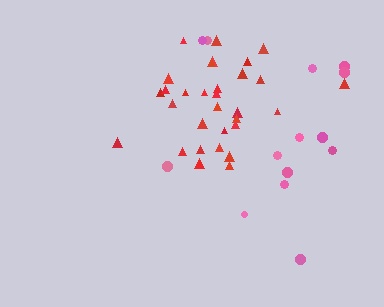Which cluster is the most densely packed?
Red.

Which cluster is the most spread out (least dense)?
Pink.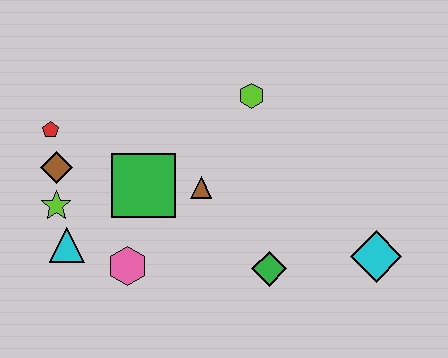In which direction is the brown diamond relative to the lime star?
The brown diamond is above the lime star.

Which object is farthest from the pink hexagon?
The cyan diamond is farthest from the pink hexagon.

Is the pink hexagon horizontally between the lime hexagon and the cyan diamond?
No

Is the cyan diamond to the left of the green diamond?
No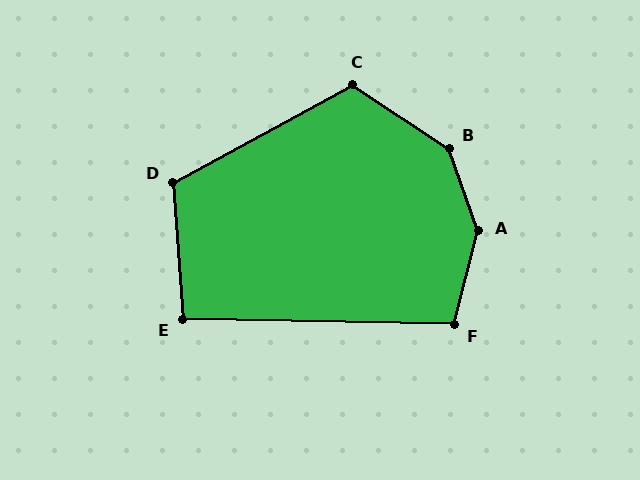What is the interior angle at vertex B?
Approximately 143 degrees (obtuse).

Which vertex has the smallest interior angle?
E, at approximately 96 degrees.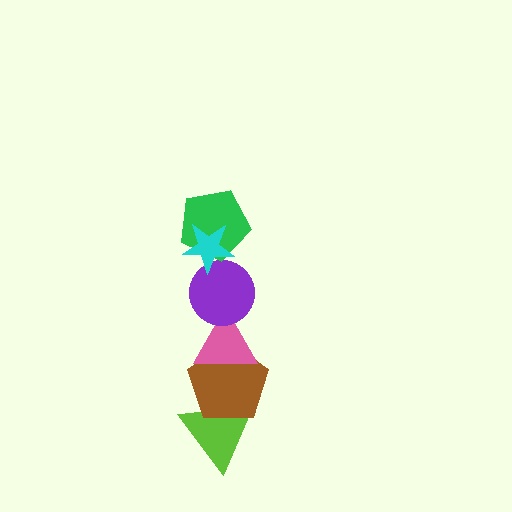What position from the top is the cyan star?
The cyan star is 1st from the top.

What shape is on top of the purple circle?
The green pentagon is on top of the purple circle.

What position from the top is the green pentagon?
The green pentagon is 2nd from the top.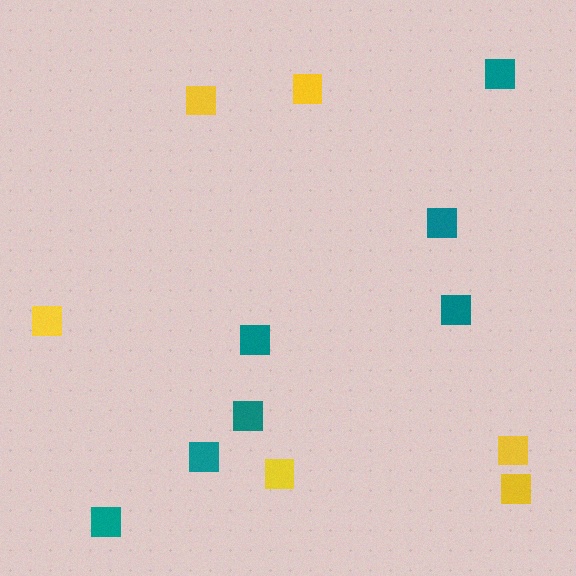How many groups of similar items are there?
There are 2 groups: one group of teal squares (7) and one group of yellow squares (6).